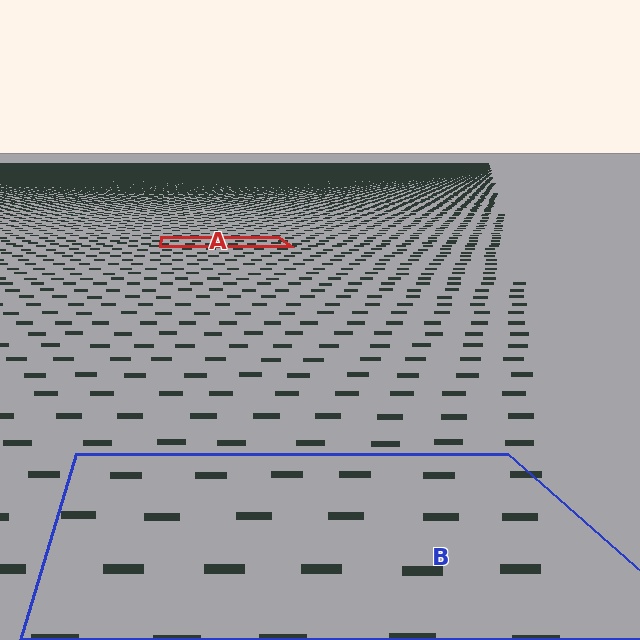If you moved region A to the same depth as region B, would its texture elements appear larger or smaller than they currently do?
They would appear larger. At a closer depth, the same texture elements are projected at a bigger on-screen size.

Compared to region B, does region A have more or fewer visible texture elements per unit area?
Region A has more texture elements per unit area — they are packed more densely because it is farther away.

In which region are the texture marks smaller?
The texture marks are smaller in region A, because it is farther away.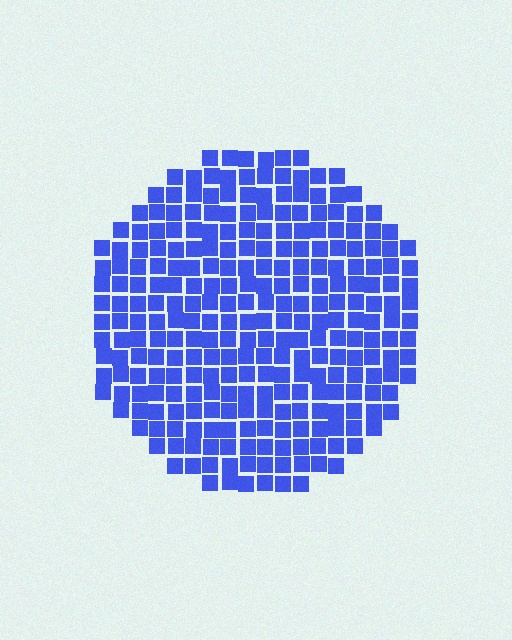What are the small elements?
The small elements are squares.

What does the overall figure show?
The overall figure shows a circle.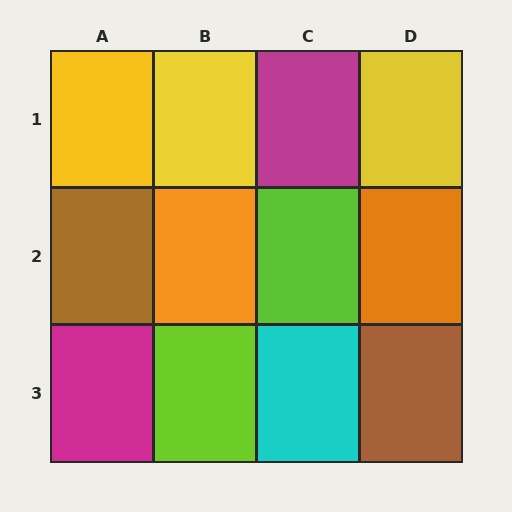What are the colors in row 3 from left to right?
Magenta, lime, cyan, brown.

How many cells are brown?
2 cells are brown.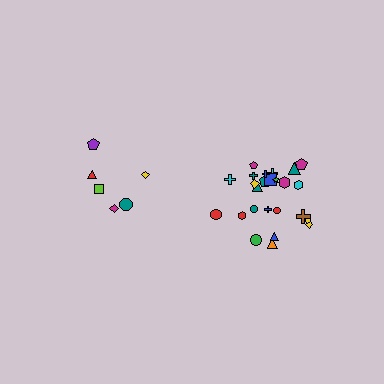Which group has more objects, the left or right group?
The right group.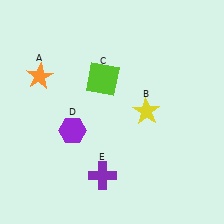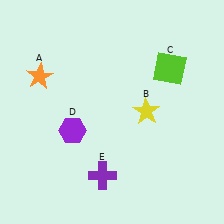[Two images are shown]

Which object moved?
The lime square (C) moved right.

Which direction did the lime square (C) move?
The lime square (C) moved right.